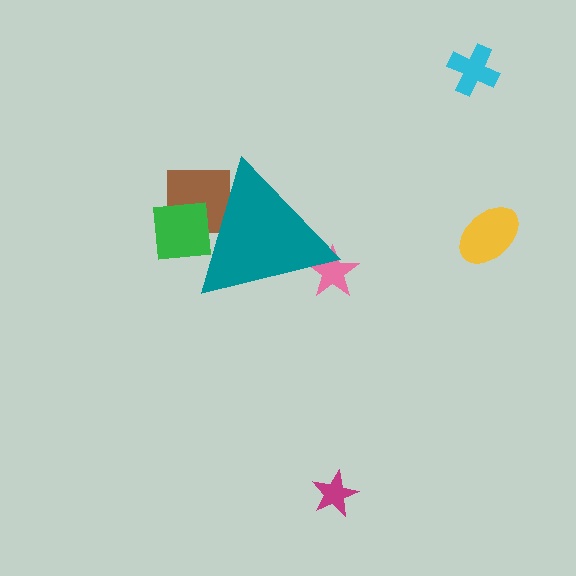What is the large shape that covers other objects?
A teal triangle.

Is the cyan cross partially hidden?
No, the cyan cross is fully visible.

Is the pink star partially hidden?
Yes, the pink star is partially hidden behind the teal triangle.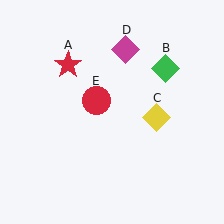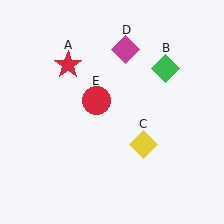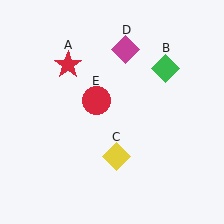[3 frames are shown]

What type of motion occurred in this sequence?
The yellow diamond (object C) rotated clockwise around the center of the scene.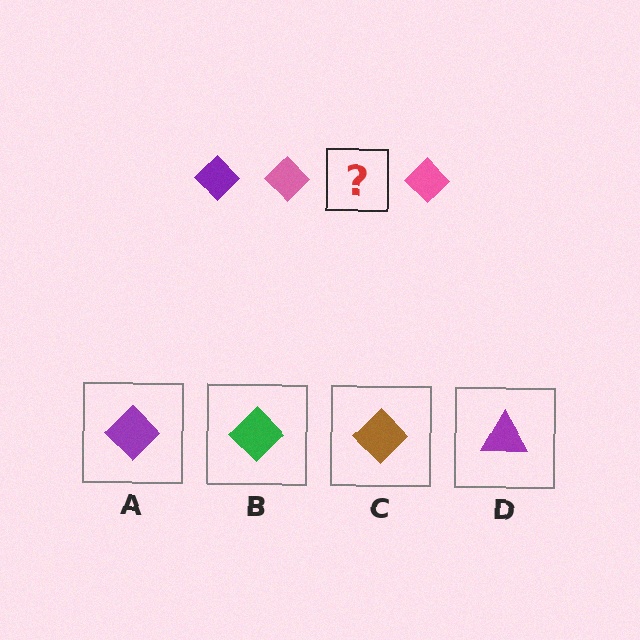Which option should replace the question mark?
Option A.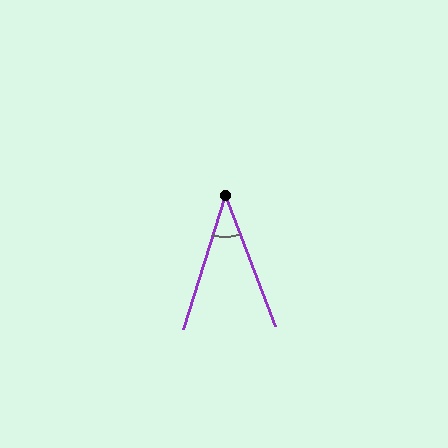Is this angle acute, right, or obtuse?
It is acute.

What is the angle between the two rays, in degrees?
Approximately 38 degrees.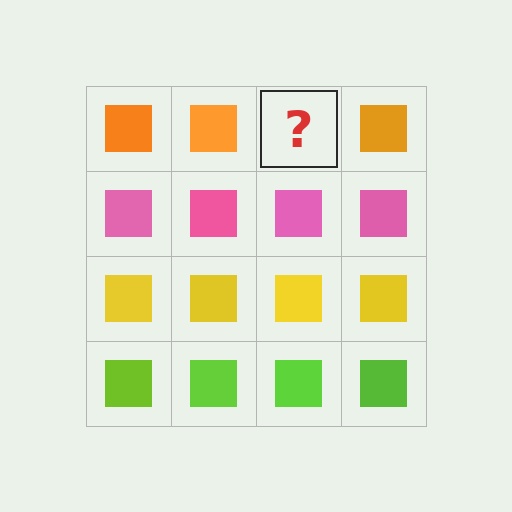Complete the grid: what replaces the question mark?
The question mark should be replaced with an orange square.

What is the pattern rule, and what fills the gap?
The rule is that each row has a consistent color. The gap should be filled with an orange square.